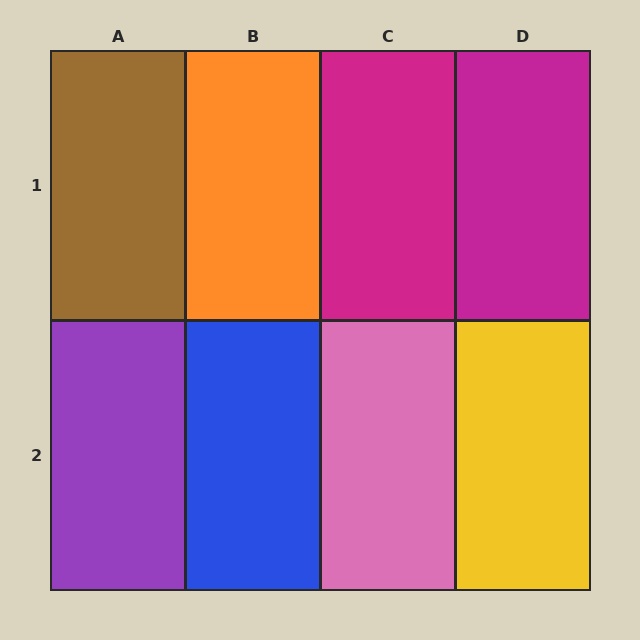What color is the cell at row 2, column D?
Yellow.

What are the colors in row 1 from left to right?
Brown, orange, magenta, magenta.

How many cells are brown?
1 cell is brown.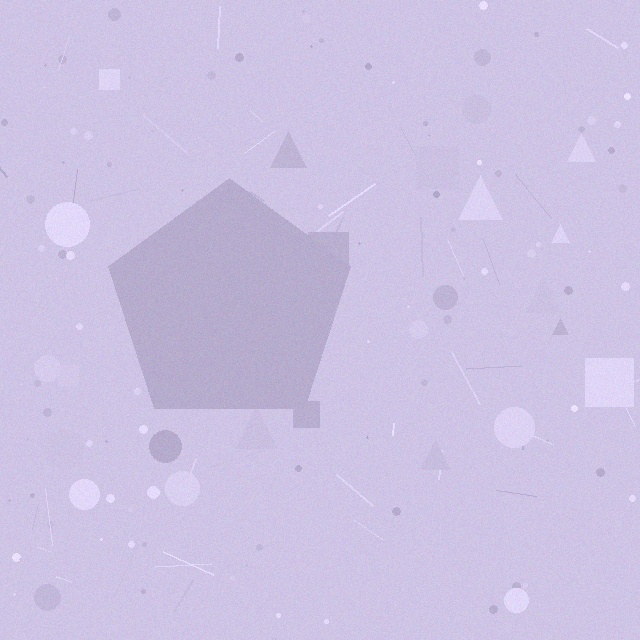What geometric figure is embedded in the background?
A pentagon is embedded in the background.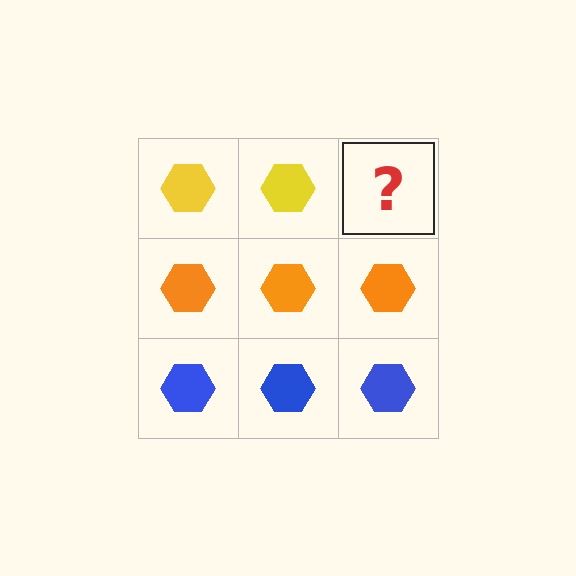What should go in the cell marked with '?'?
The missing cell should contain a yellow hexagon.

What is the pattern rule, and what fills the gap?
The rule is that each row has a consistent color. The gap should be filled with a yellow hexagon.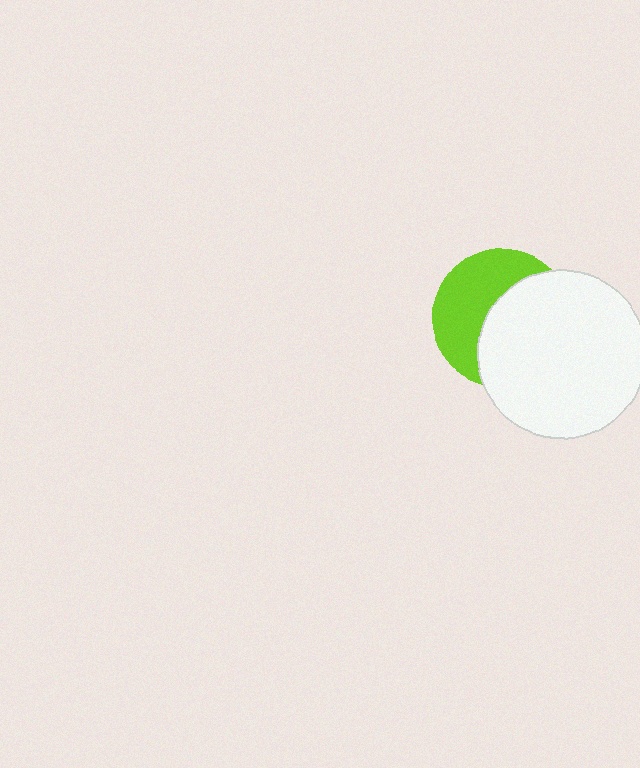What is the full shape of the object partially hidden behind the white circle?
The partially hidden object is a lime circle.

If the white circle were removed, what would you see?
You would see the complete lime circle.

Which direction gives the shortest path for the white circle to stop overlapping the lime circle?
Moving right gives the shortest separation.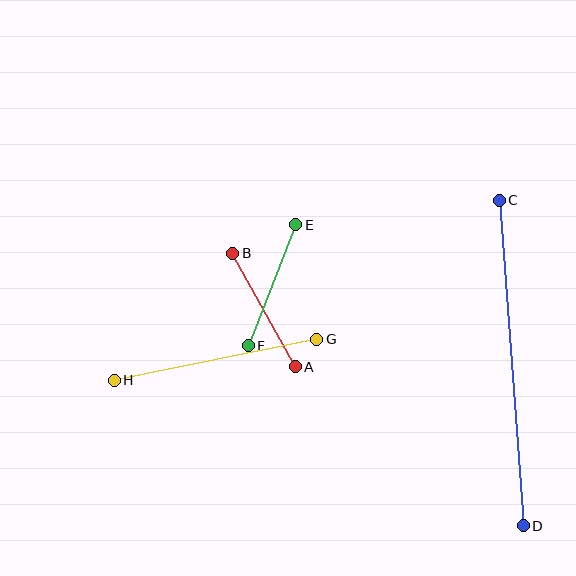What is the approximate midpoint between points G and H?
The midpoint is at approximately (215, 360) pixels.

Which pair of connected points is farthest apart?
Points C and D are farthest apart.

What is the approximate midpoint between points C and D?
The midpoint is at approximately (511, 363) pixels.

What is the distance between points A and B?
The distance is approximately 130 pixels.